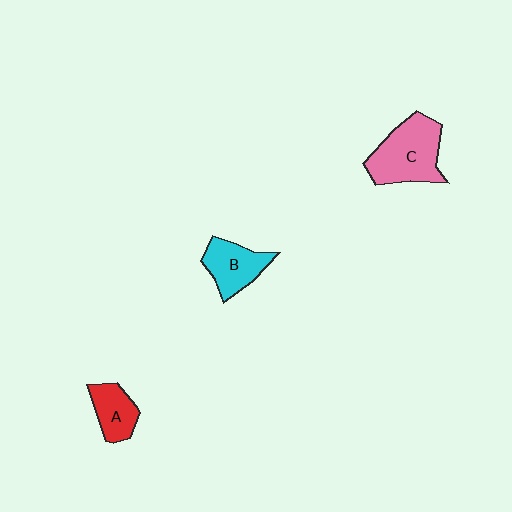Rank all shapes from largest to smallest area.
From largest to smallest: C (pink), B (cyan), A (red).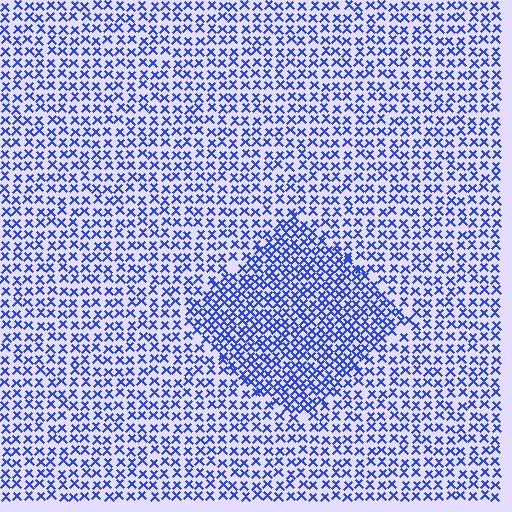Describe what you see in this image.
The image contains small blue elements arranged at two different densities. A diamond-shaped region is visible where the elements are more densely packed than the surrounding area.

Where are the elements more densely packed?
The elements are more densely packed inside the diamond boundary.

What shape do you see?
I see a diamond.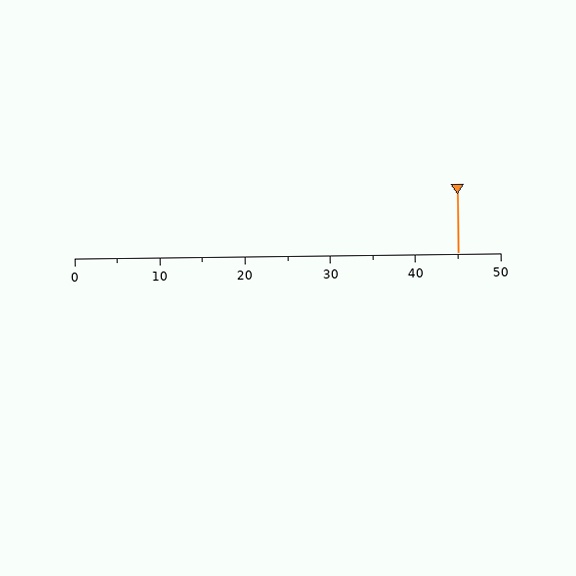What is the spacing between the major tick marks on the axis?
The major ticks are spaced 10 apart.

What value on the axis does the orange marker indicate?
The marker indicates approximately 45.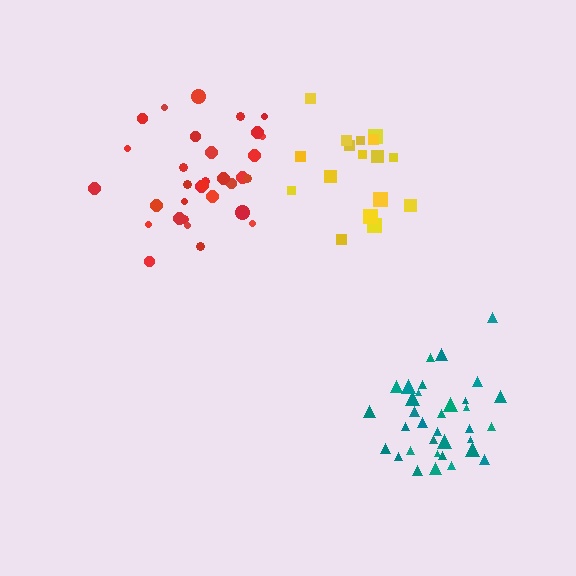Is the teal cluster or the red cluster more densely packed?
Teal.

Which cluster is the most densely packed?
Teal.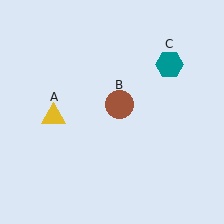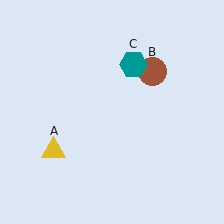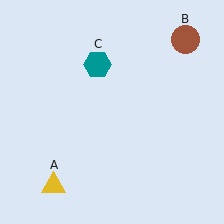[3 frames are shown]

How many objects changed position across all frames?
3 objects changed position: yellow triangle (object A), brown circle (object B), teal hexagon (object C).